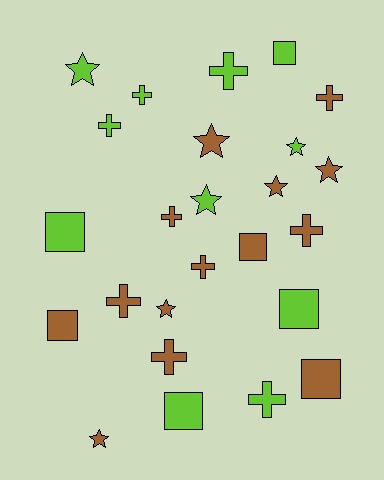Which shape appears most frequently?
Cross, with 10 objects.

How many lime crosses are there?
There are 4 lime crosses.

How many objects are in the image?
There are 25 objects.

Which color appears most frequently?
Brown, with 14 objects.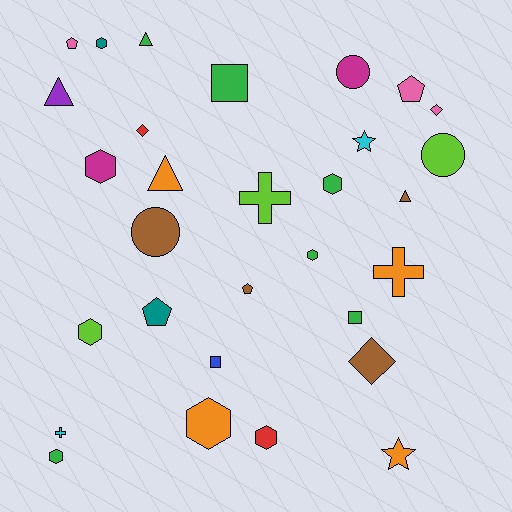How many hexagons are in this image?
There are 8 hexagons.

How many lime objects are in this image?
There are 3 lime objects.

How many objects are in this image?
There are 30 objects.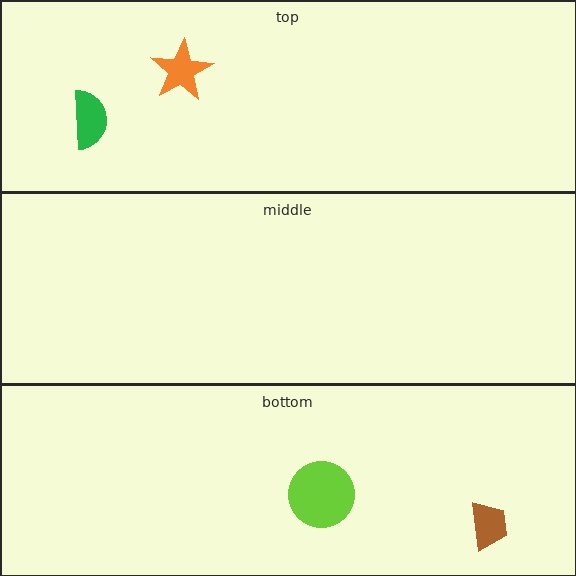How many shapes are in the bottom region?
2.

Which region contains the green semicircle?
The top region.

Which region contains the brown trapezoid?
The bottom region.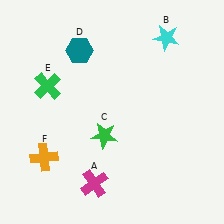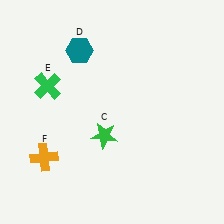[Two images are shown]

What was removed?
The cyan star (B), the magenta cross (A) were removed in Image 2.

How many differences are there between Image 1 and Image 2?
There are 2 differences between the two images.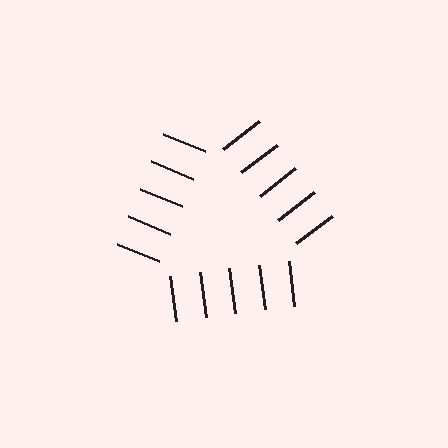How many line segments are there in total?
15 — 5 along each of the 3 edges.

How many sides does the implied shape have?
3 sides — the line-ends trace a triangle.